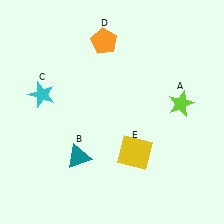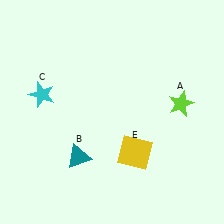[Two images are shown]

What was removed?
The orange pentagon (D) was removed in Image 2.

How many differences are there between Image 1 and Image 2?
There is 1 difference between the two images.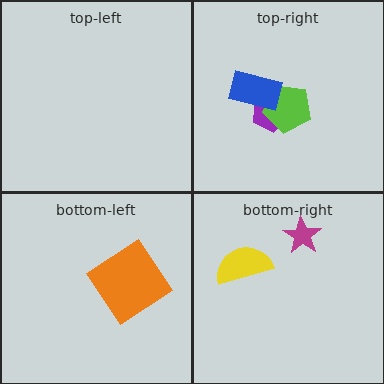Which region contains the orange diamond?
The bottom-left region.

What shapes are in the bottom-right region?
The yellow semicircle, the magenta star.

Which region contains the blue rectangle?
The top-right region.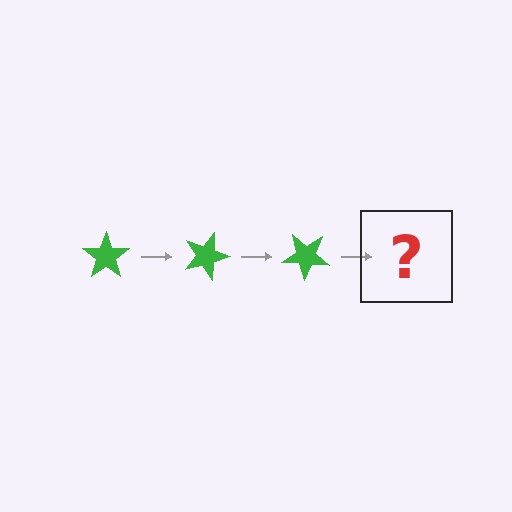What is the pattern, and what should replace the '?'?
The pattern is that the star rotates 20 degrees each step. The '?' should be a green star rotated 60 degrees.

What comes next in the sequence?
The next element should be a green star rotated 60 degrees.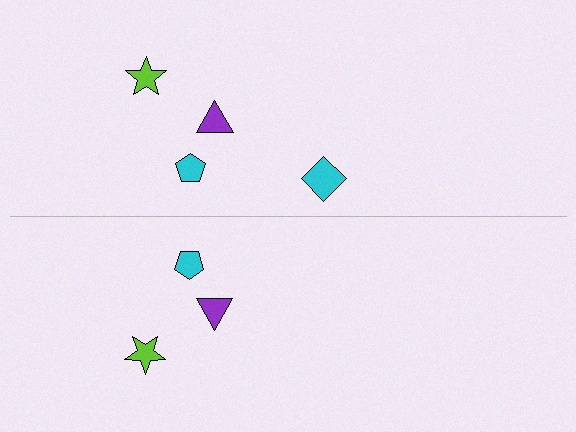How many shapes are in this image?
There are 7 shapes in this image.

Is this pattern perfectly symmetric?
No, the pattern is not perfectly symmetric. A cyan diamond is missing from the bottom side.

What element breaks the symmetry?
A cyan diamond is missing from the bottom side.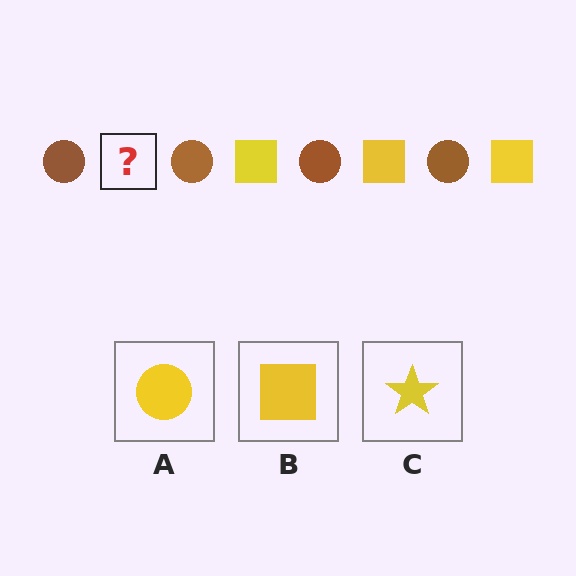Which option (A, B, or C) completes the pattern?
B.